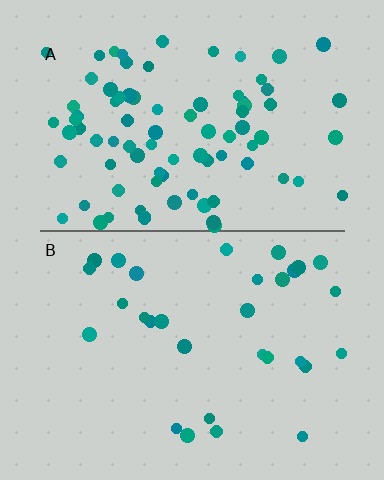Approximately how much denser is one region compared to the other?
Approximately 2.8× — region A over region B.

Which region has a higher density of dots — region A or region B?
A (the top).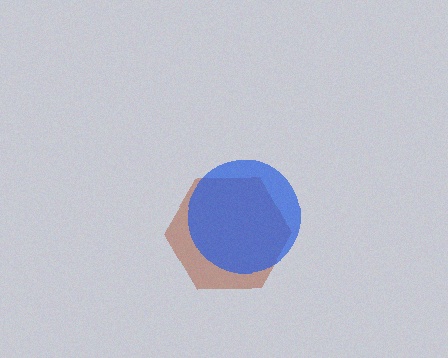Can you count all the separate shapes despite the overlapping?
Yes, there are 2 separate shapes.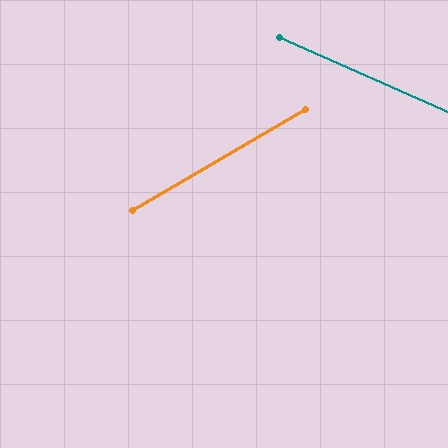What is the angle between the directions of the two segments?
Approximately 54 degrees.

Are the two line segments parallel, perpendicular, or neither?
Neither parallel nor perpendicular — they differ by about 54°.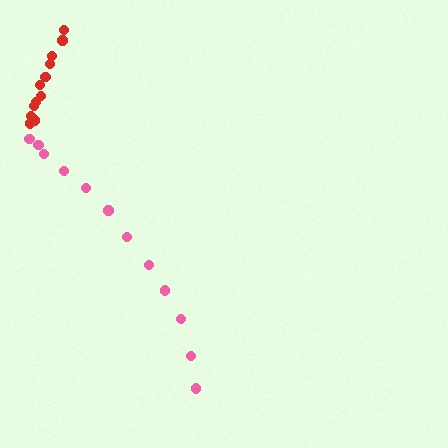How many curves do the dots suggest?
There are 2 distinct paths.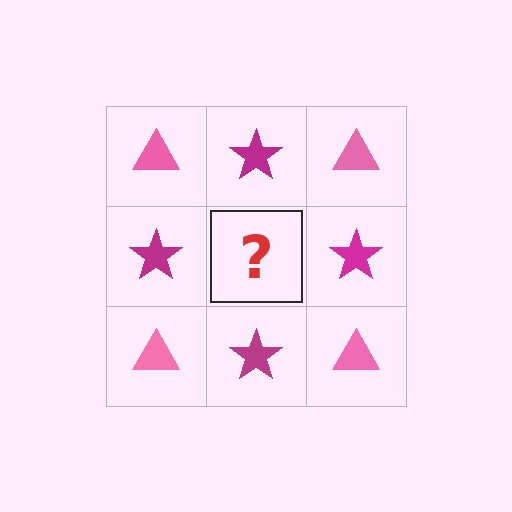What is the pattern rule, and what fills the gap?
The rule is that it alternates pink triangle and magenta star in a checkerboard pattern. The gap should be filled with a pink triangle.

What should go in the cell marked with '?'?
The missing cell should contain a pink triangle.